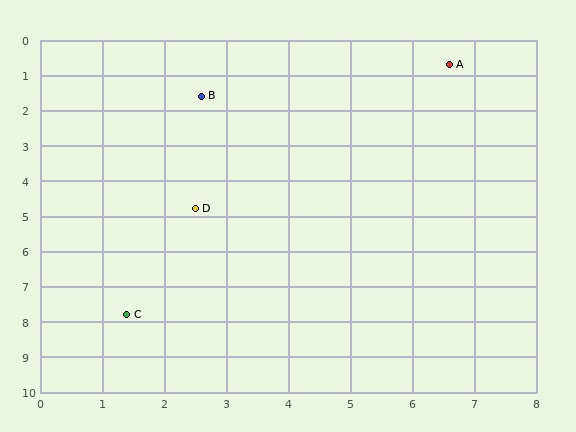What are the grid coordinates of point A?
Point A is at approximately (6.6, 0.7).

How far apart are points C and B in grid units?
Points C and B are about 6.3 grid units apart.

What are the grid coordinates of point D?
Point D is at approximately (2.5, 4.8).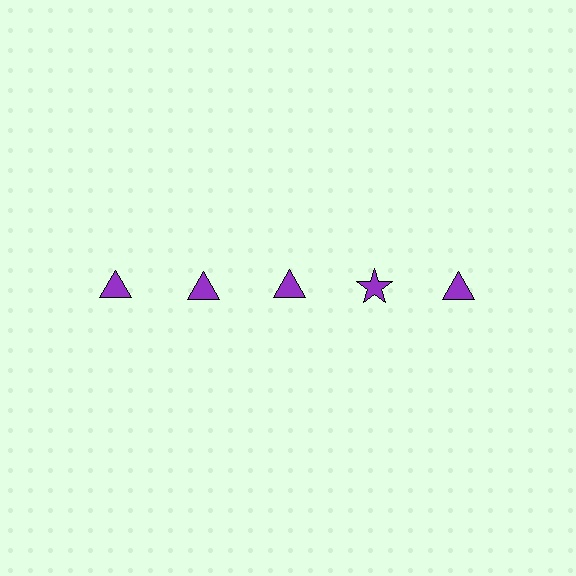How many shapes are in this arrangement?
There are 5 shapes arranged in a grid pattern.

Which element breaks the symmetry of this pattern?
The purple star in the top row, second from right column breaks the symmetry. All other shapes are purple triangles.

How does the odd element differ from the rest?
It has a different shape: star instead of triangle.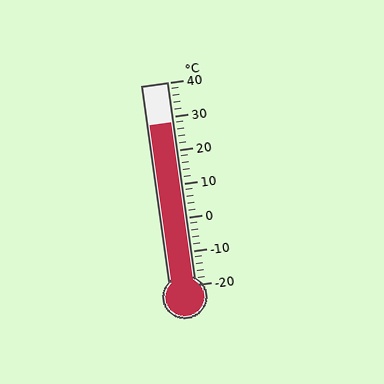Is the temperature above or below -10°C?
The temperature is above -10°C.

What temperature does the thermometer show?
The thermometer shows approximately 28°C.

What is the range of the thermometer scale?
The thermometer scale ranges from -20°C to 40°C.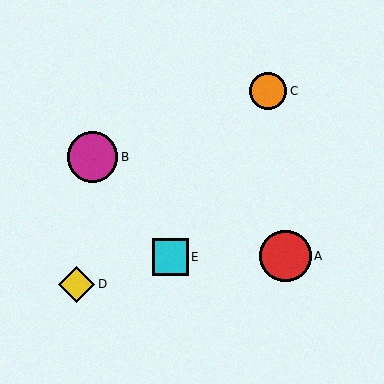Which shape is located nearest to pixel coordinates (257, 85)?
The orange circle (labeled C) at (268, 91) is nearest to that location.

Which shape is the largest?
The red circle (labeled A) is the largest.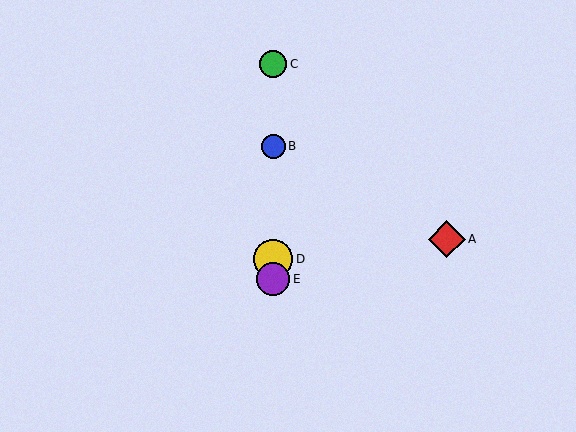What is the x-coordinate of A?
Object A is at x≈447.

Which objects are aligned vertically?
Objects B, C, D, E are aligned vertically.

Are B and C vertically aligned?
Yes, both are at x≈273.